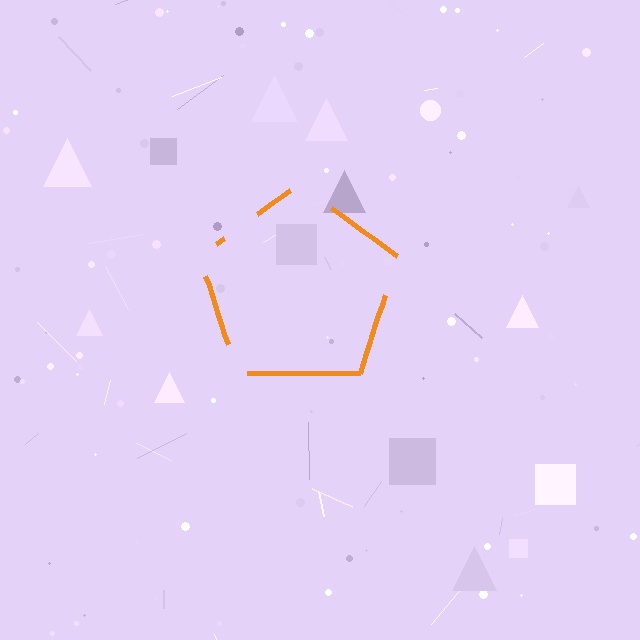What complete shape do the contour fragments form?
The contour fragments form a pentagon.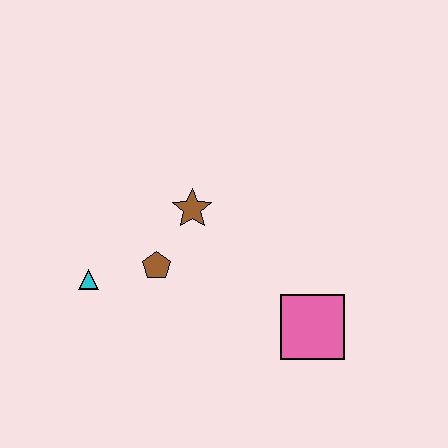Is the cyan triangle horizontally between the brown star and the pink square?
No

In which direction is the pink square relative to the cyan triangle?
The pink square is to the right of the cyan triangle.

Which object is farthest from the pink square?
The cyan triangle is farthest from the pink square.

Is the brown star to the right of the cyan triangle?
Yes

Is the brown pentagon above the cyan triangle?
Yes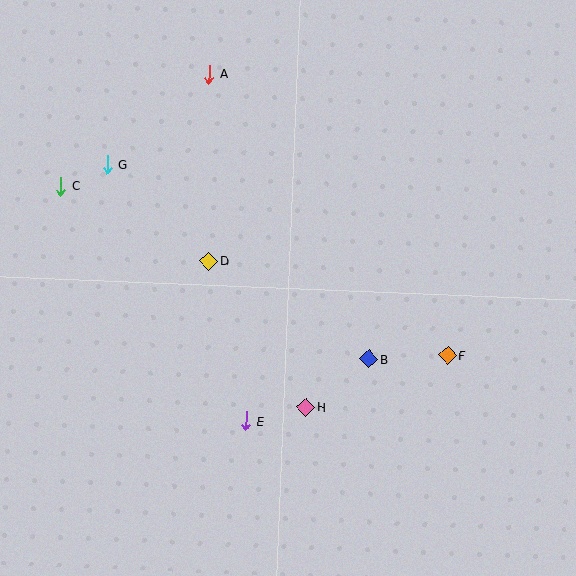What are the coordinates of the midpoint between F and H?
The midpoint between F and H is at (377, 381).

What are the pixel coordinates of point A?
Point A is at (209, 74).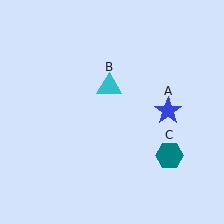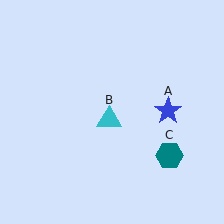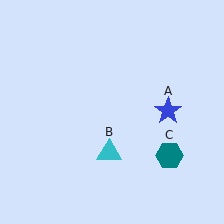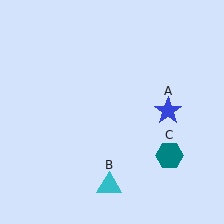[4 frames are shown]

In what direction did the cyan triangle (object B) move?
The cyan triangle (object B) moved down.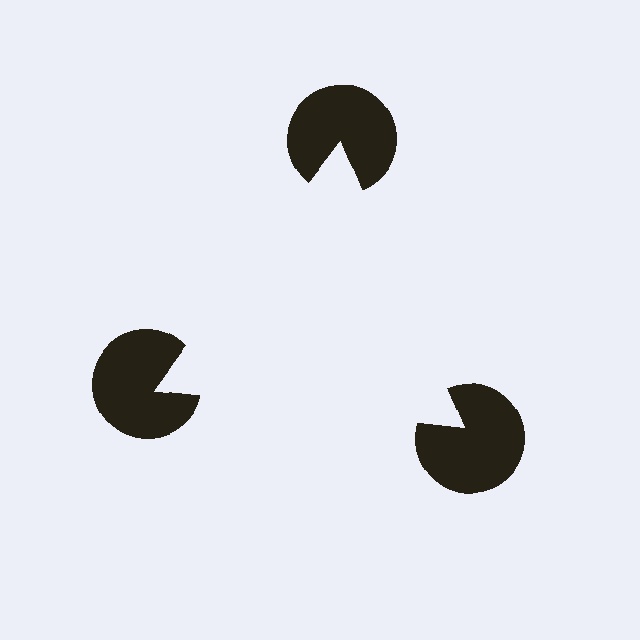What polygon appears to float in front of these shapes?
An illusory triangle — its edges are inferred from the aligned wedge cuts in the pac-man discs, not physically drawn.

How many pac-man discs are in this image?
There are 3 — one at each vertex of the illusory triangle.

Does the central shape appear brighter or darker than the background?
It typically appears slightly brighter than the background, even though no actual brightness change is drawn.